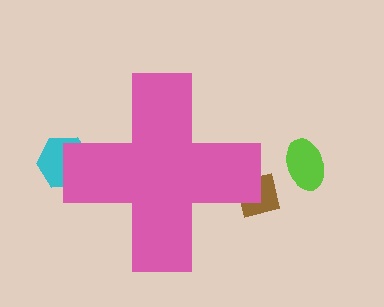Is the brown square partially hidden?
Yes, the brown square is partially hidden behind the pink cross.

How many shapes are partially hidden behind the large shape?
2 shapes are partially hidden.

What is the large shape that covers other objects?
A pink cross.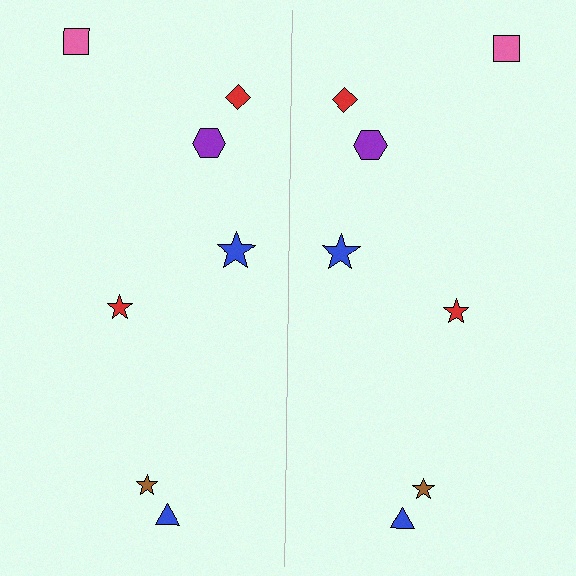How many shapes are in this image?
There are 14 shapes in this image.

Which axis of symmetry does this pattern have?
The pattern has a vertical axis of symmetry running through the center of the image.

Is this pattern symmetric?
Yes, this pattern has bilateral (reflection) symmetry.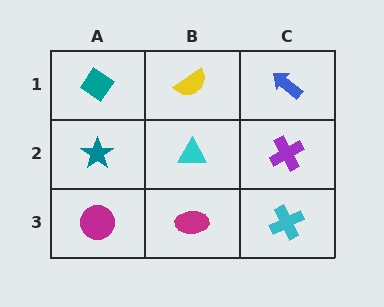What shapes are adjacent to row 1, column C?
A purple cross (row 2, column C), a yellow semicircle (row 1, column B).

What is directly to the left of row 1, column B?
A teal diamond.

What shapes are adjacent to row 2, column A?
A teal diamond (row 1, column A), a magenta circle (row 3, column A), a cyan triangle (row 2, column B).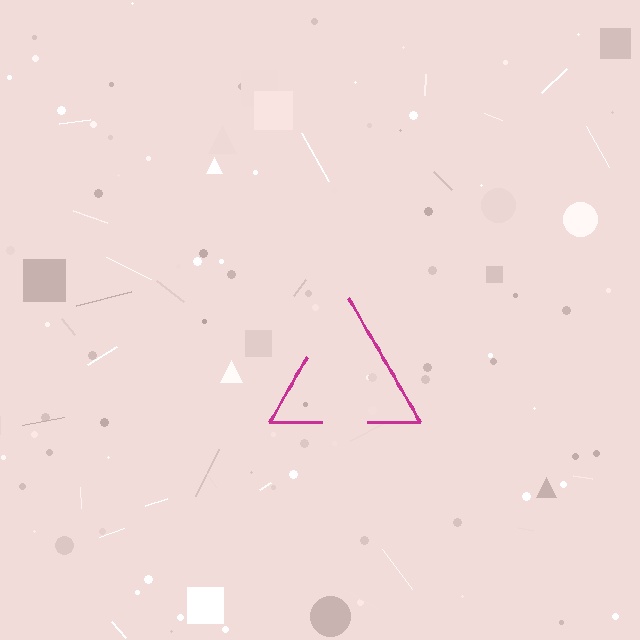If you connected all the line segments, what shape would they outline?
They would outline a triangle.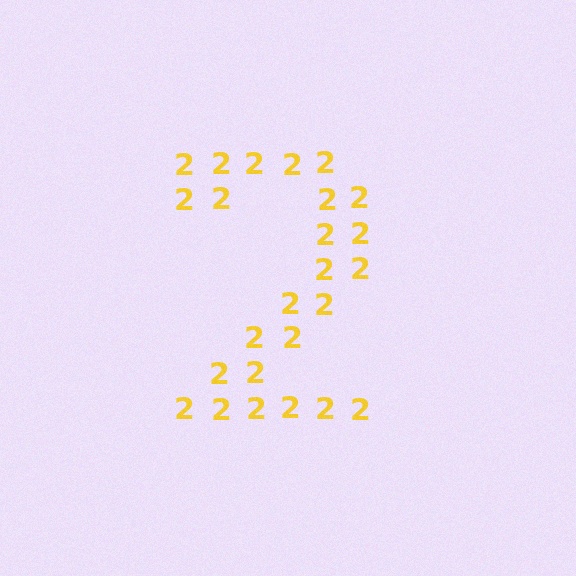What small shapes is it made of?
It is made of small digit 2's.